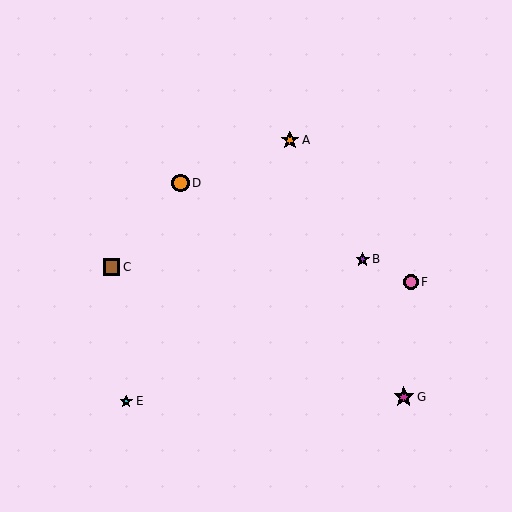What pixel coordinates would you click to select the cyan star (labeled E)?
Click at (126, 401) to select the cyan star E.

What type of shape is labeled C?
Shape C is a brown square.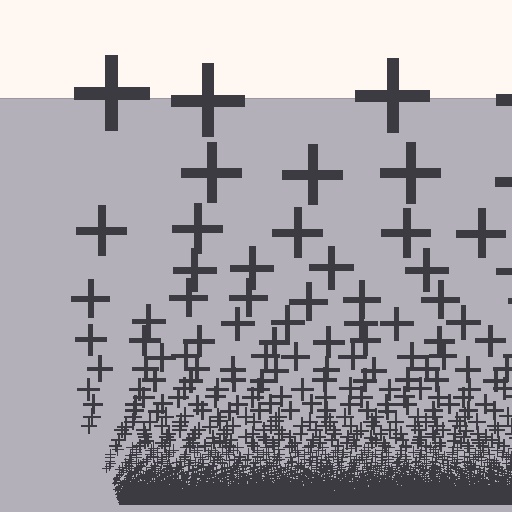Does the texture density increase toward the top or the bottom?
Density increases toward the bottom.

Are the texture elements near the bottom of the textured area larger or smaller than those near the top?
Smaller. The gradient is inverted — elements near the bottom are smaller and denser.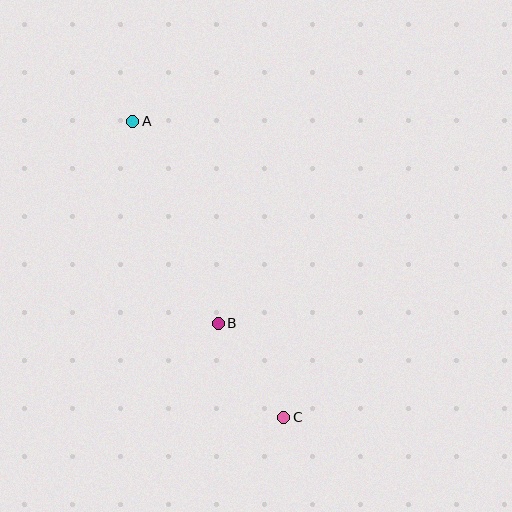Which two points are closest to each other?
Points B and C are closest to each other.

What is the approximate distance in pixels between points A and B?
The distance between A and B is approximately 220 pixels.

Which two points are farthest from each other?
Points A and C are farthest from each other.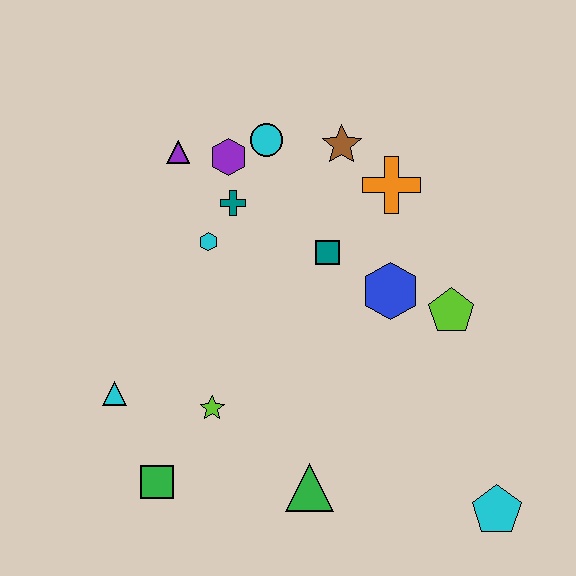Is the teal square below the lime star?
No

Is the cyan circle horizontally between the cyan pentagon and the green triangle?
No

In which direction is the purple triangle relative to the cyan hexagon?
The purple triangle is above the cyan hexagon.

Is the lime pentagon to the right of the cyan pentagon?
No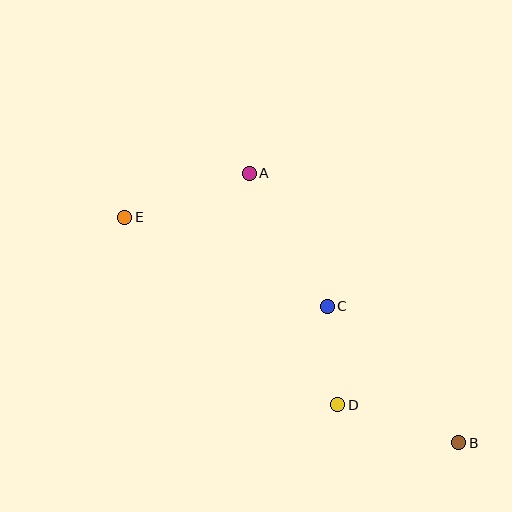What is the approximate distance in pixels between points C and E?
The distance between C and E is approximately 221 pixels.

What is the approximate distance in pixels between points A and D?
The distance between A and D is approximately 248 pixels.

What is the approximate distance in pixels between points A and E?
The distance between A and E is approximately 132 pixels.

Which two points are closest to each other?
Points C and D are closest to each other.